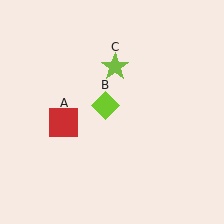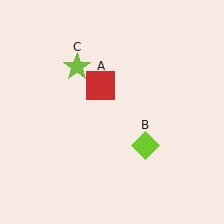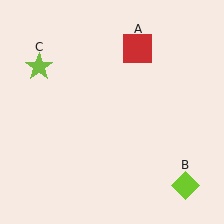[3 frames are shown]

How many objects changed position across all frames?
3 objects changed position: red square (object A), lime diamond (object B), lime star (object C).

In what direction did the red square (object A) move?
The red square (object A) moved up and to the right.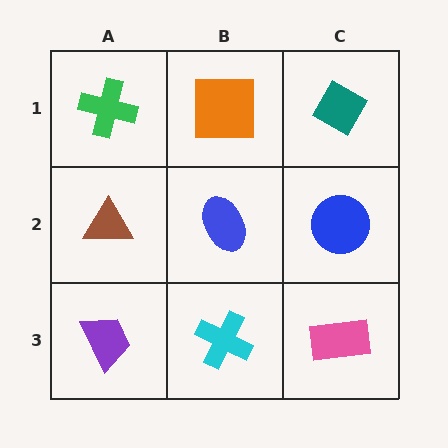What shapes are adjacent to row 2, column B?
An orange square (row 1, column B), a cyan cross (row 3, column B), a brown triangle (row 2, column A), a blue circle (row 2, column C).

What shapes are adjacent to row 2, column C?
A teal diamond (row 1, column C), a pink rectangle (row 3, column C), a blue ellipse (row 2, column B).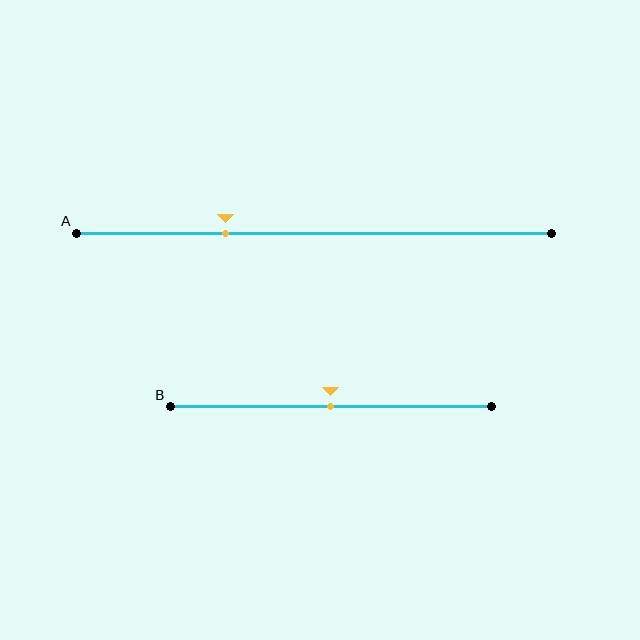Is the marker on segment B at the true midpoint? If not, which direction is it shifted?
Yes, the marker on segment B is at the true midpoint.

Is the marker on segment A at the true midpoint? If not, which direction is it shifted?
No, the marker on segment A is shifted to the left by about 19% of the segment length.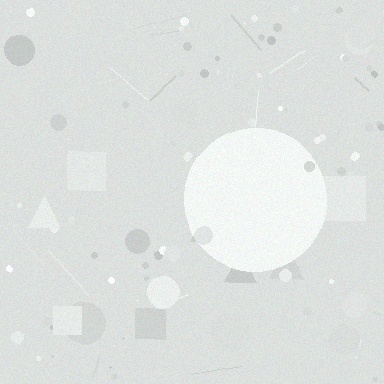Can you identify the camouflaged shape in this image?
The camouflaged shape is a circle.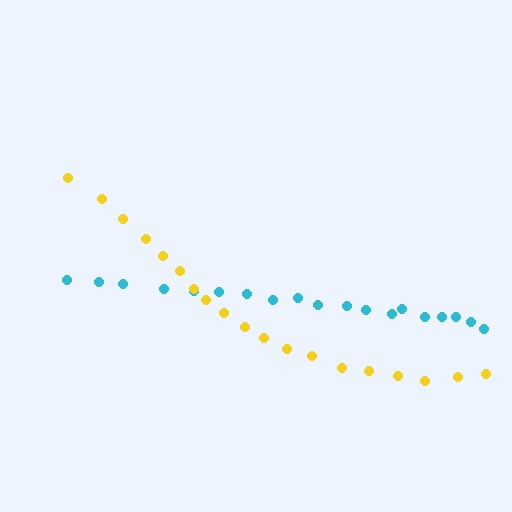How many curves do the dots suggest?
There are 2 distinct paths.